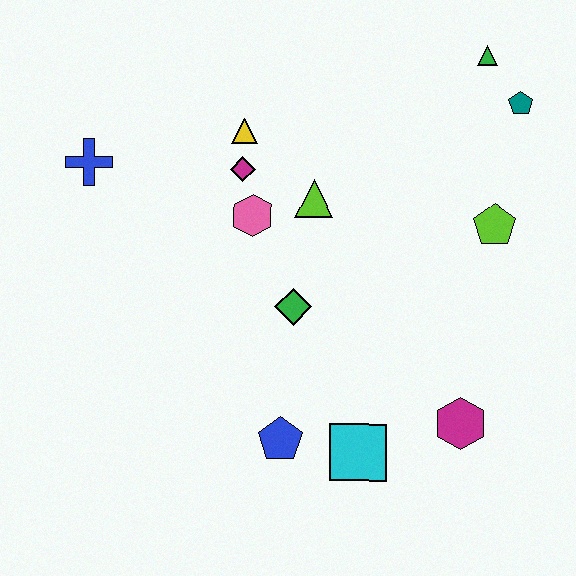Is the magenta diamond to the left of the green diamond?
Yes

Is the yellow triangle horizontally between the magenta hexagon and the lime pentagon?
No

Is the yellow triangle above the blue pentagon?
Yes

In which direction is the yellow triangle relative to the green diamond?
The yellow triangle is above the green diamond.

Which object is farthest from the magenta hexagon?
The blue cross is farthest from the magenta hexagon.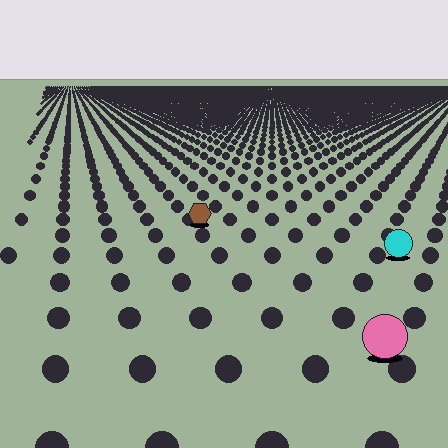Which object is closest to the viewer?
The pink circle is closest. The texture marks near it are larger and more spread out.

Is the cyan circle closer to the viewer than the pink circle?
No. The pink circle is closer — you can tell from the texture gradient: the ground texture is coarser near it.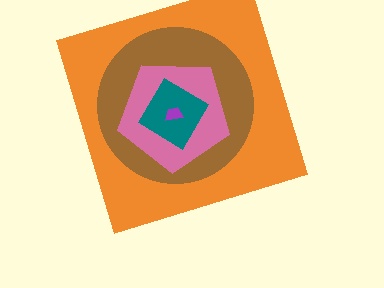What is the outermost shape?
The orange square.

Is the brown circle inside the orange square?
Yes.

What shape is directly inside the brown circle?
The pink pentagon.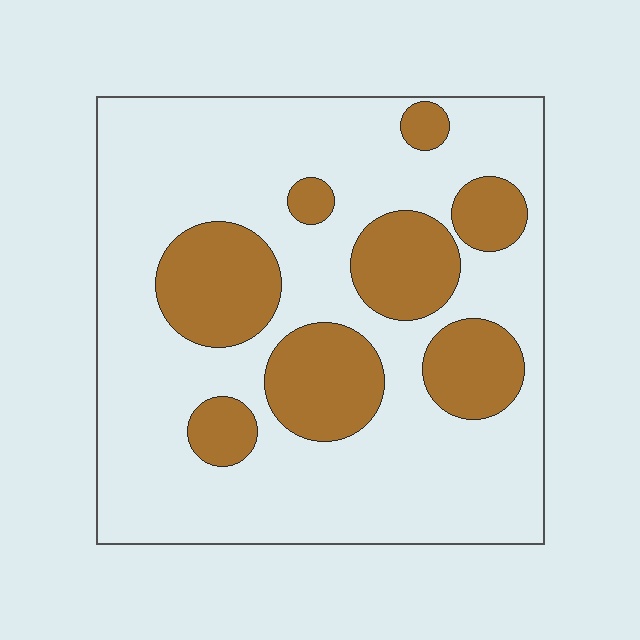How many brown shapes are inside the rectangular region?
8.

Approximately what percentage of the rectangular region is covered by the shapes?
Approximately 25%.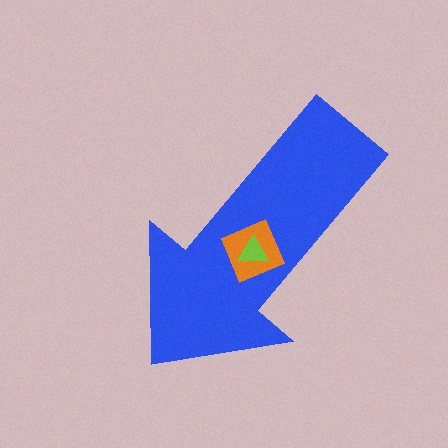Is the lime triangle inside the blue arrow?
Yes.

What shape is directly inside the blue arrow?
The orange diamond.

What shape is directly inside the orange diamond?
The lime triangle.